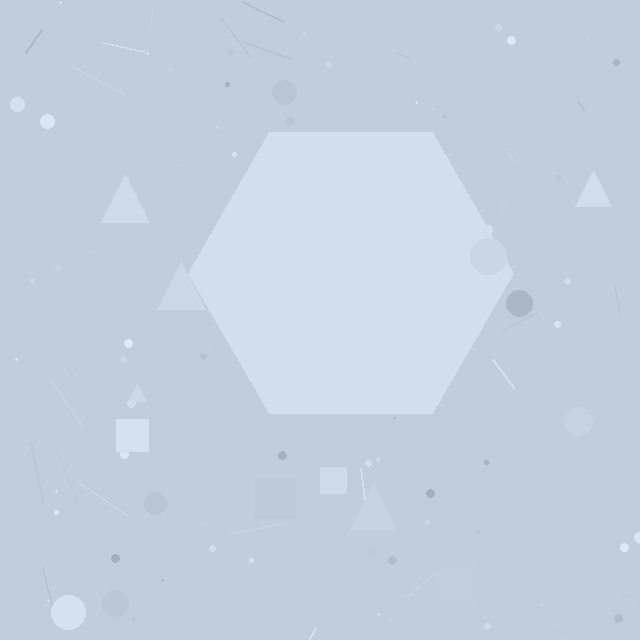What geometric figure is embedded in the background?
A hexagon is embedded in the background.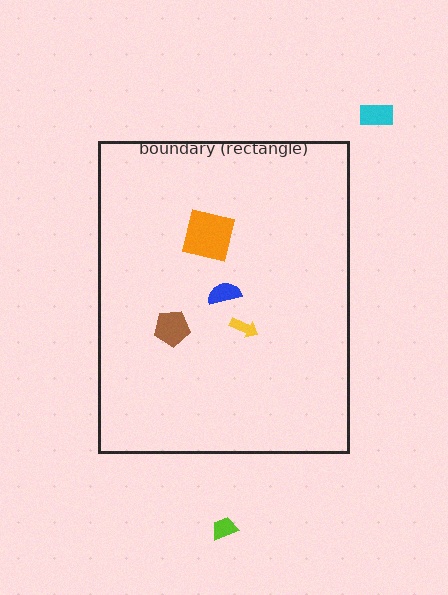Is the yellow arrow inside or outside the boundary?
Inside.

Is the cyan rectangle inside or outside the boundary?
Outside.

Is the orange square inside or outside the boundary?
Inside.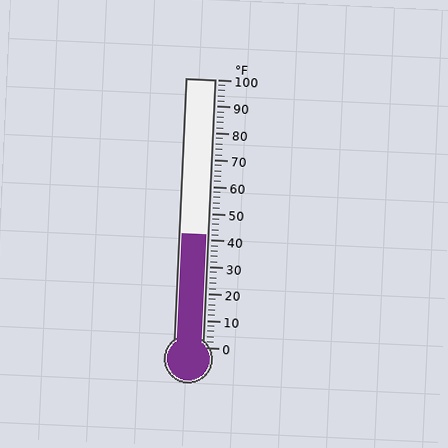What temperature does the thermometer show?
The thermometer shows approximately 42°F.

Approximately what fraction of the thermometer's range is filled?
The thermometer is filled to approximately 40% of its range.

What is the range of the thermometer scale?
The thermometer scale ranges from 0°F to 100°F.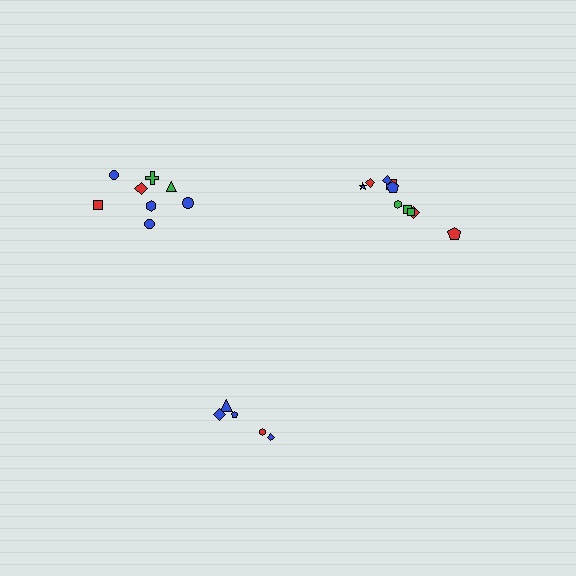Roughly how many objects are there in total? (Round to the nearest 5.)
Roughly 25 objects in total.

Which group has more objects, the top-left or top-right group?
The top-right group.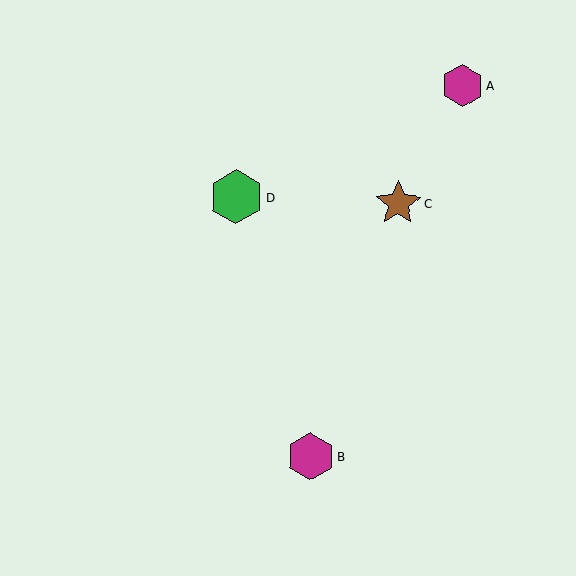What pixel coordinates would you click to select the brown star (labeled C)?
Click at (398, 203) to select the brown star C.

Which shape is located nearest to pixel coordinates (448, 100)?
The magenta hexagon (labeled A) at (463, 86) is nearest to that location.